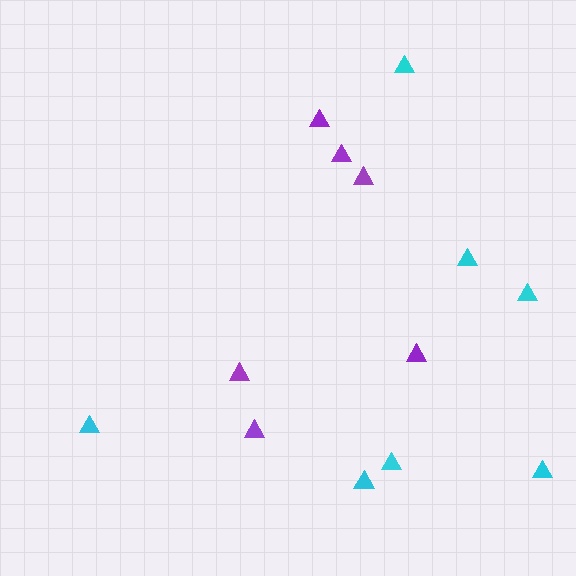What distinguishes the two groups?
There are 2 groups: one group of purple triangles (6) and one group of cyan triangles (7).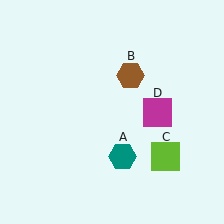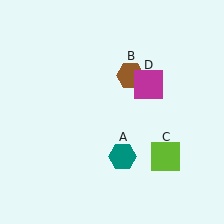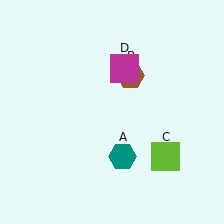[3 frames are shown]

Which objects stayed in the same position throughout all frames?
Teal hexagon (object A) and brown hexagon (object B) and lime square (object C) remained stationary.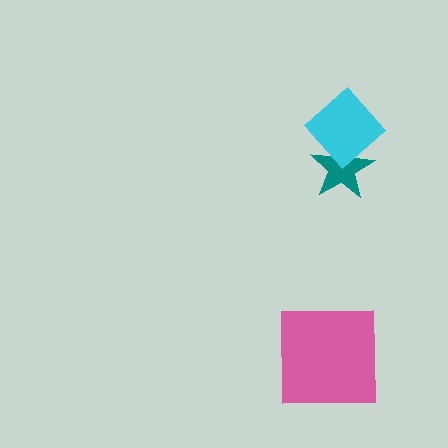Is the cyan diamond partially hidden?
No, no other shape covers it.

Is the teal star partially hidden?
Yes, it is partially covered by another shape.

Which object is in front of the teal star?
The cyan diamond is in front of the teal star.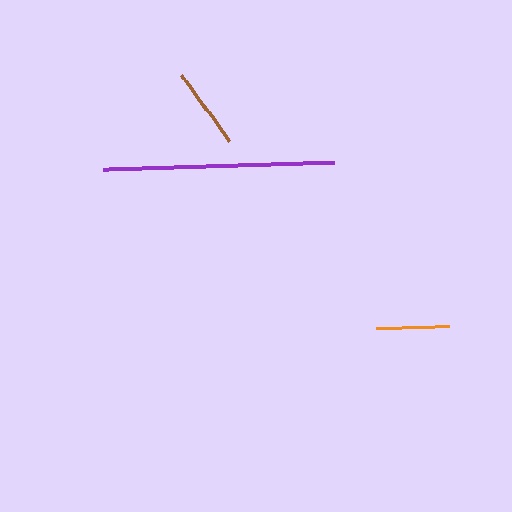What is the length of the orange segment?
The orange segment is approximately 73 pixels long.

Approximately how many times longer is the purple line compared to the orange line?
The purple line is approximately 3.2 times the length of the orange line.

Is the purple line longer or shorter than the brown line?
The purple line is longer than the brown line.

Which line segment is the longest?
The purple line is the longest at approximately 231 pixels.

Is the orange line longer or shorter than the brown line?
The brown line is longer than the orange line.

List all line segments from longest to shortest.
From longest to shortest: purple, brown, orange.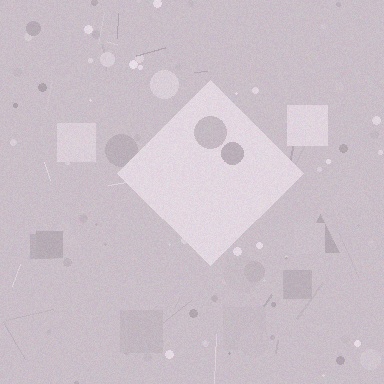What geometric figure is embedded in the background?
A diamond is embedded in the background.